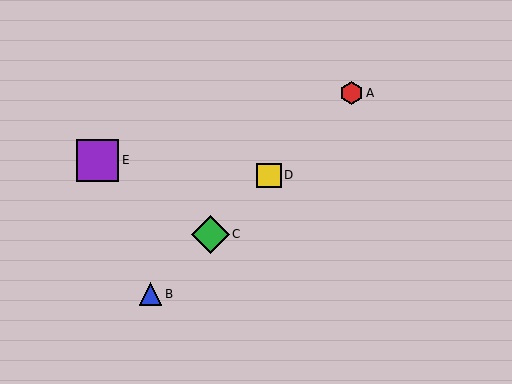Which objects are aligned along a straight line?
Objects A, B, C, D are aligned along a straight line.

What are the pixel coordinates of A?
Object A is at (351, 93).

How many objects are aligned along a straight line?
4 objects (A, B, C, D) are aligned along a straight line.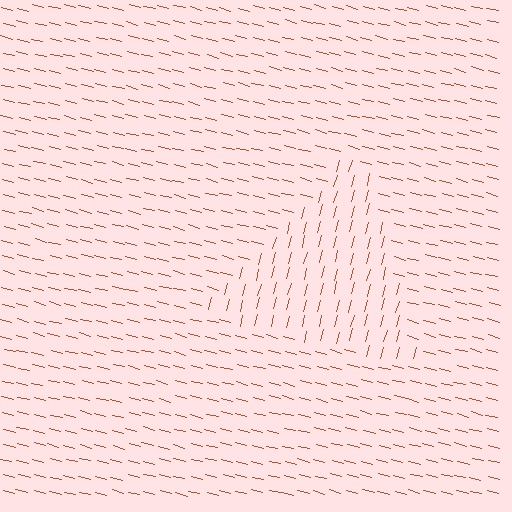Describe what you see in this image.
The image is filled with small brown line segments. A triangle region in the image has lines oriented differently from the surrounding lines, creating a visible texture boundary.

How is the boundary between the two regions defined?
The boundary is defined purely by a change in line orientation (approximately 89 degrees difference). All lines are the same color and thickness.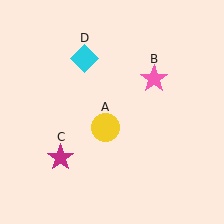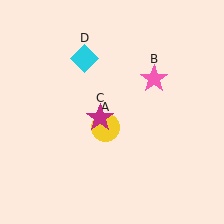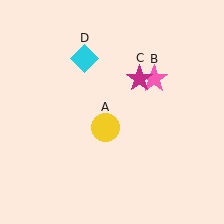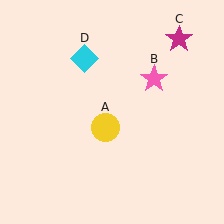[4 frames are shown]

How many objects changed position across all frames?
1 object changed position: magenta star (object C).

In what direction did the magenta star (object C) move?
The magenta star (object C) moved up and to the right.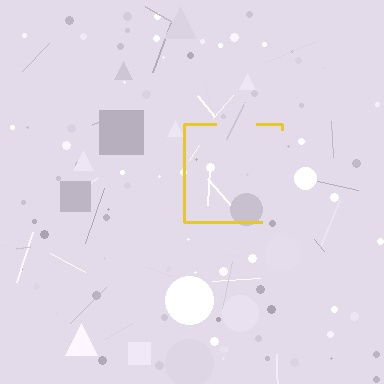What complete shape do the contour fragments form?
The contour fragments form a square.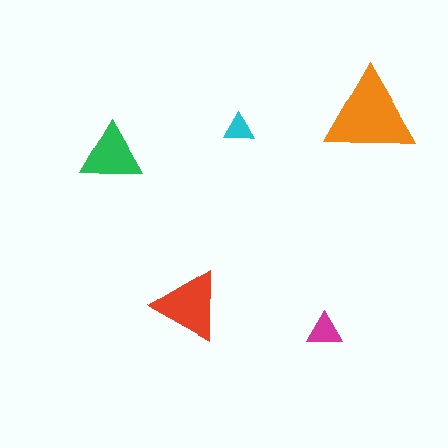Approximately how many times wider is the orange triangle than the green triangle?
About 1.5 times wider.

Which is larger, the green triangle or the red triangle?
The red one.